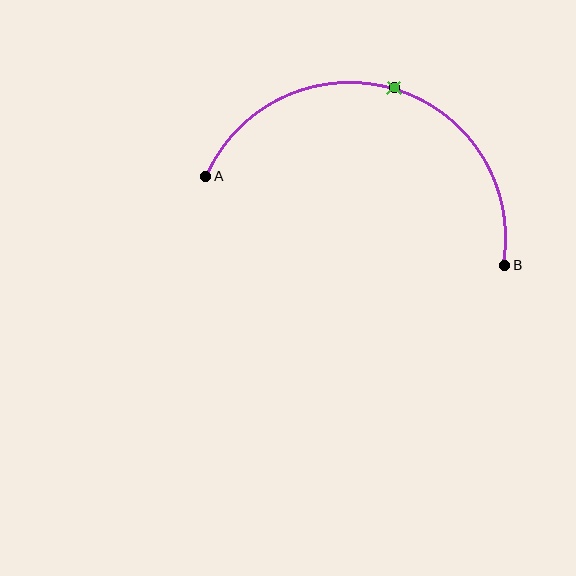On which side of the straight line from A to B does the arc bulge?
The arc bulges above the straight line connecting A and B.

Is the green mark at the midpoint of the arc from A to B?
Yes. The green mark lies on the arc at equal arc-length from both A and B — it is the arc midpoint.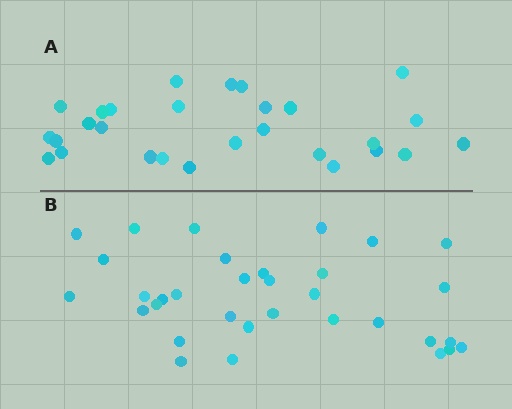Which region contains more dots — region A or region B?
Region B (the bottom region) has more dots.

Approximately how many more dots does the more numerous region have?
Region B has about 5 more dots than region A.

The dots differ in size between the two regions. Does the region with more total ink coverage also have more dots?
No. Region A has more total ink coverage because its dots are larger, but region B actually contains more individual dots. Total area can be misleading — the number of items is what matters here.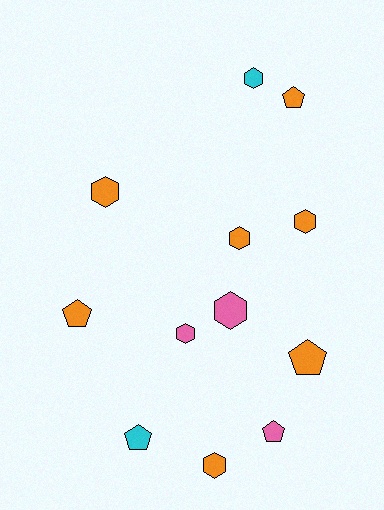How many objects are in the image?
There are 12 objects.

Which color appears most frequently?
Orange, with 7 objects.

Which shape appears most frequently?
Hexagon, with 7 objects.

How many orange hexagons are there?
There are 4 orange hexagons.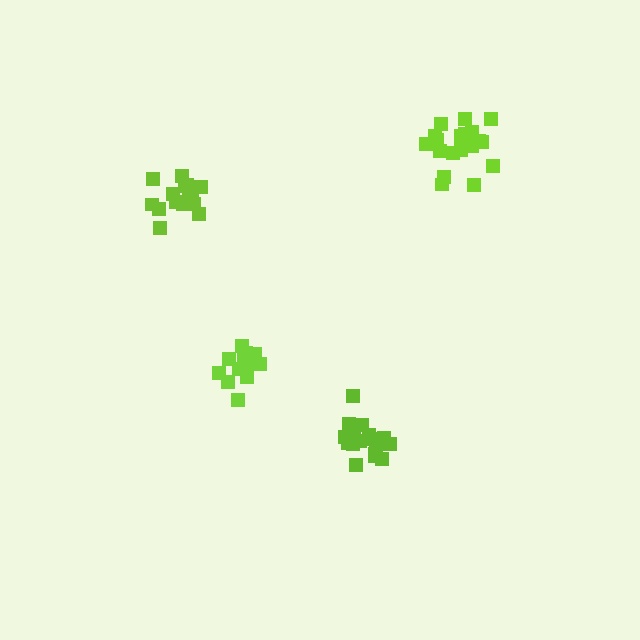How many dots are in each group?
Group 1: 14 dots, Group 2: 16 dots, Group 3: 17 dots, Group 4: 20 dots (67 total).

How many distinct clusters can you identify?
There are 4 distinct clusters.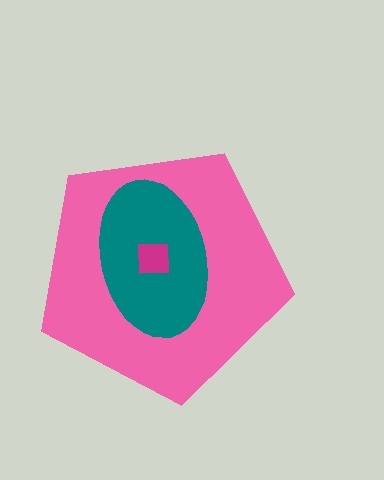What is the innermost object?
The magenta square.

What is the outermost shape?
The pink pentagon.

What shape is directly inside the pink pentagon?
The teal ellipse.